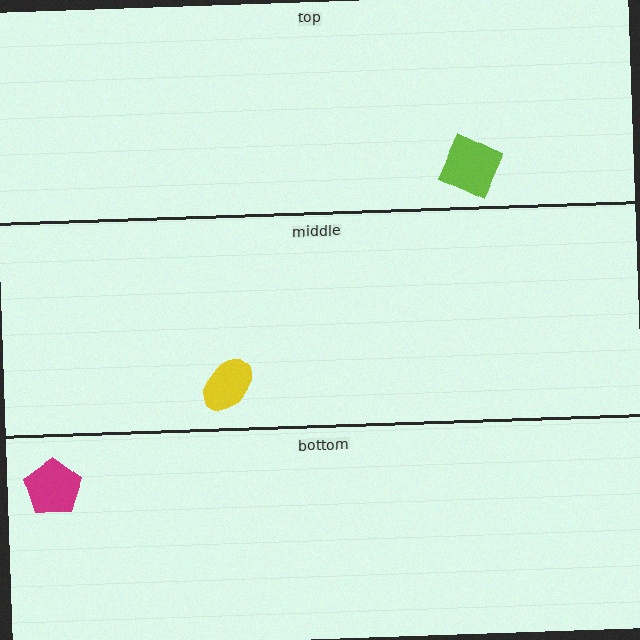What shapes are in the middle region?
The yellow ellipse.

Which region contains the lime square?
The top region.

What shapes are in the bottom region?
The magenta pentagon.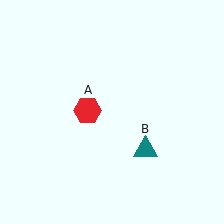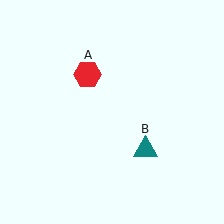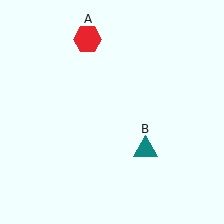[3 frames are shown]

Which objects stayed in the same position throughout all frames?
Teal triangle (object B) remained stationary.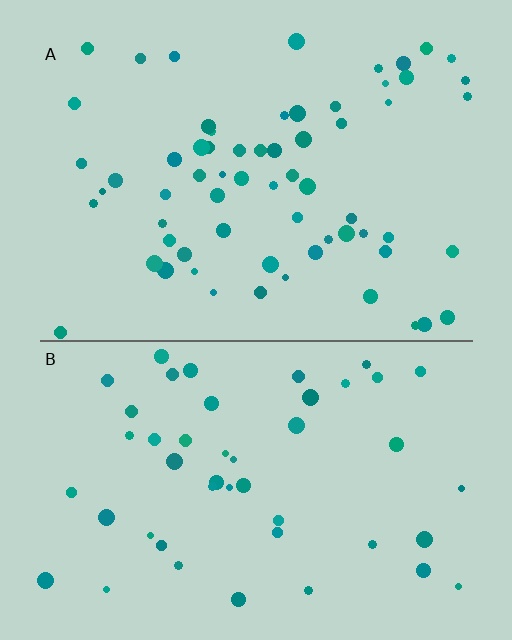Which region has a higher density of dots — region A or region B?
A (the top).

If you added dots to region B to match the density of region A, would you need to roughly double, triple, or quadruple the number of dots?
Approximately double.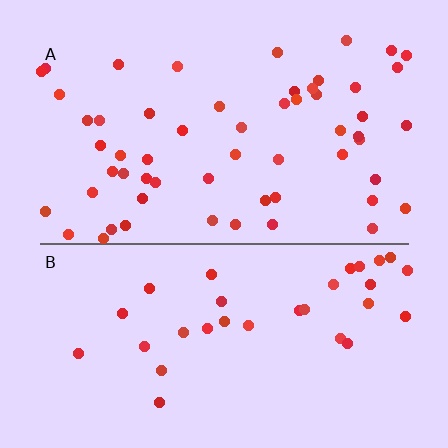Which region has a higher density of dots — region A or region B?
A (the top).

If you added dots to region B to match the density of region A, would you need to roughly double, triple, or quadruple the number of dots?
Approximately double.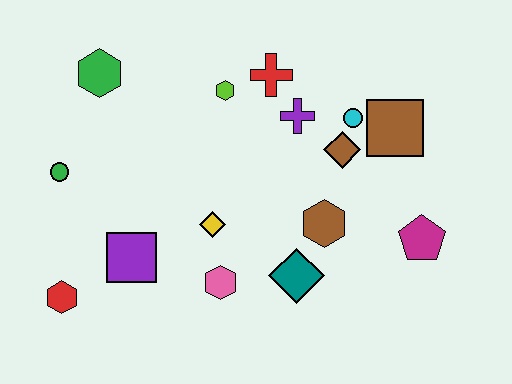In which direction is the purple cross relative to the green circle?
The purple cross is to the right of the green circle.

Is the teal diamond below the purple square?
Yes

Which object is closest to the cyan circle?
The brown diamond is closest to the cyan circle.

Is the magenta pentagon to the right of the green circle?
Yes